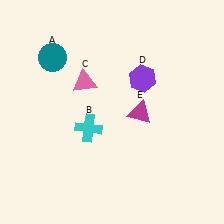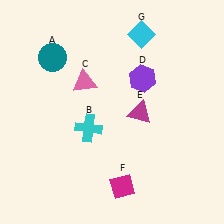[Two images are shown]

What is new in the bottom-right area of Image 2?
A magenta diamond (F) was added in the bottom-right area of Image 2.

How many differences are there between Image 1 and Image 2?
There are 2 differences between the two images.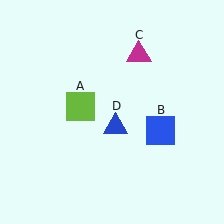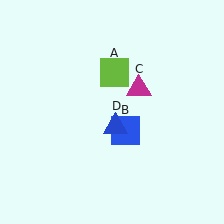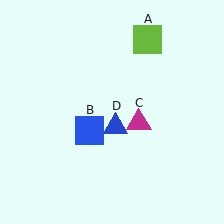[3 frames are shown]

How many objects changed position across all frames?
3 objects changed position: lime square (object A), blue square (object B), magenta triangle (object C).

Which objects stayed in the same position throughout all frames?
Blue triangle (object D) remained stationary.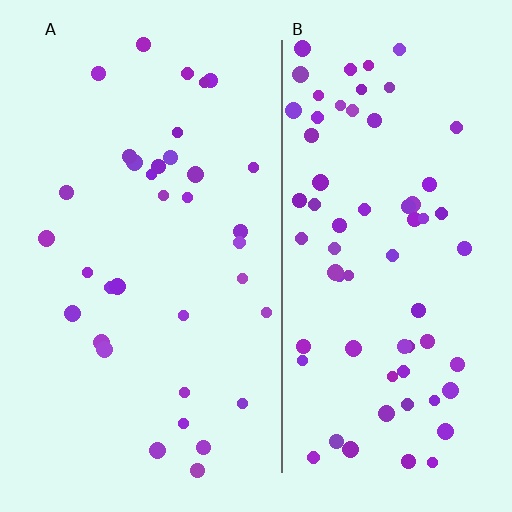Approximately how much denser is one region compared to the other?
Approximately 2.0× — region B over region A.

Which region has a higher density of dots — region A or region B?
B (the right).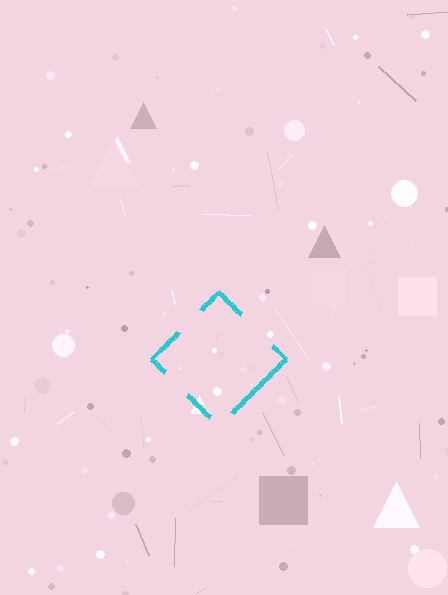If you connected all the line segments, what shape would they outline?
They would outline a diamond.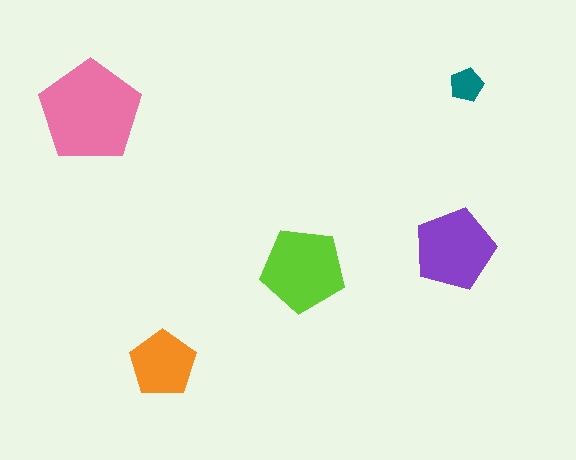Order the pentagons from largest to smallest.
the pink one, the lime one, the purple one, the orange one, the teal one.